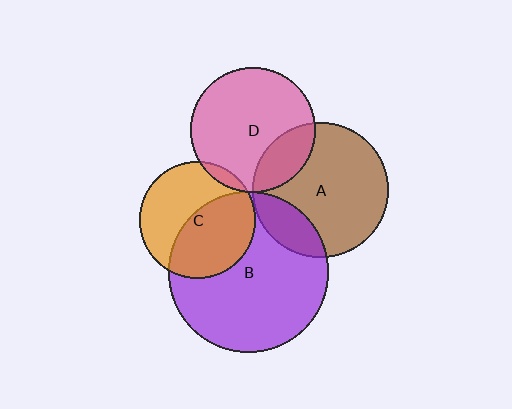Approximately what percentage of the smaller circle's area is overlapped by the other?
Approximately 5%.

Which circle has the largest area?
Circle B (purple).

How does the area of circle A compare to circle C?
Approximately 1.4 times.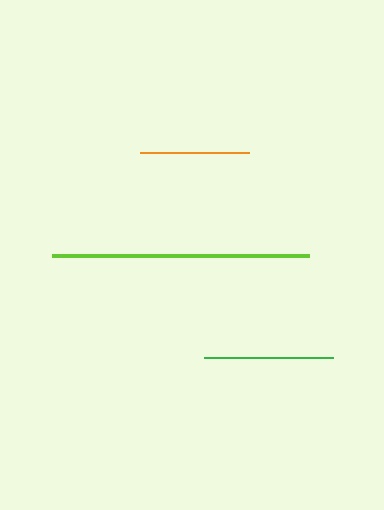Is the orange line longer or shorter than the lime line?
The lime line is longer than the orange line.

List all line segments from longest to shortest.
From longest to shortest: lime, green, orange.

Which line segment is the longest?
The lime line is the longest at approximately 257 pixels.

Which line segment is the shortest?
The orange line is the shortest at approximately 109 pixels.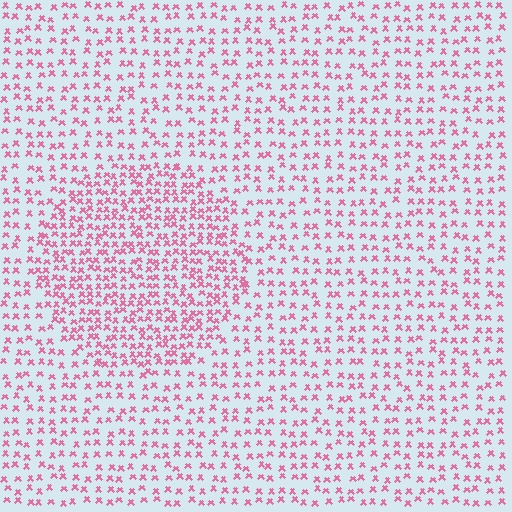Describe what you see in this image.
The image contains small pink elements arranged at two different densities. A circle-shaped region is visible where the elements are more densely packed than the surrounding area.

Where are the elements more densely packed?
The elements are more densely packed inside the circle boundary.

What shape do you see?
I see a circle.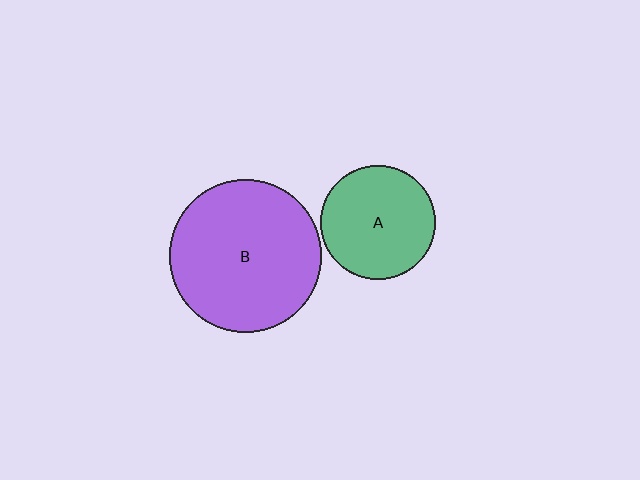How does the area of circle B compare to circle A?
Approximately 1.8 times.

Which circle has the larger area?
Circle B (purple).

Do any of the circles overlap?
No, none of the circles overlap.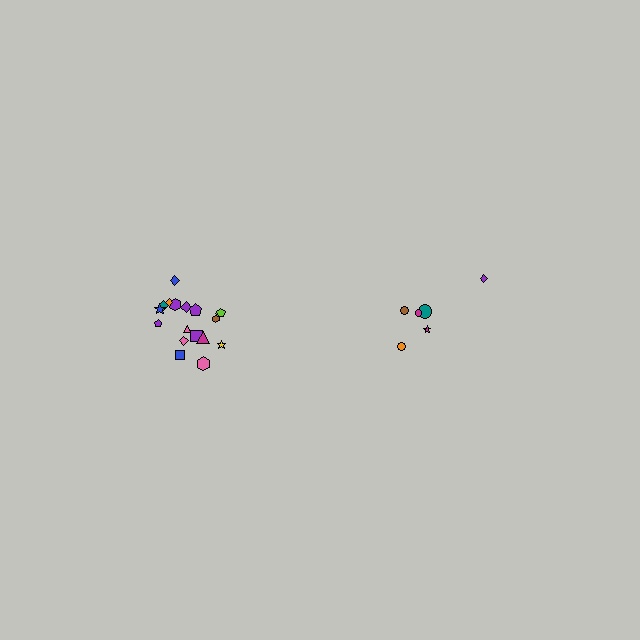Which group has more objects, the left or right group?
The left group.